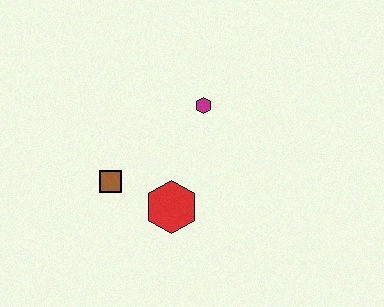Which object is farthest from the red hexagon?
The magenta hexagon is farthest from the red hexagon.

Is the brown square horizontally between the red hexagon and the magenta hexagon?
No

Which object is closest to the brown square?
The red hexagon is closest to the brown square.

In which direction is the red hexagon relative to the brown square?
The red hexagon is to the right of the brown square.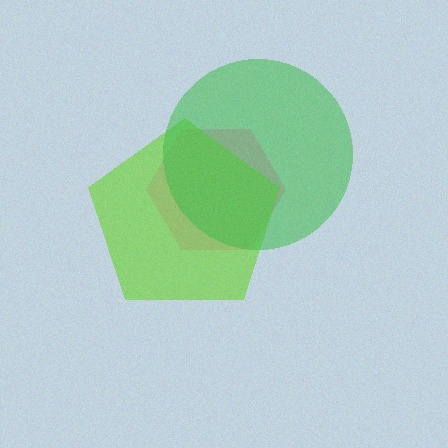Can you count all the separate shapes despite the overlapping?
Yes, there are 3 separate shapes.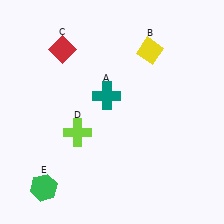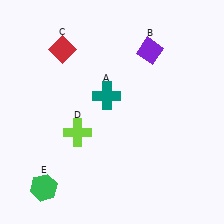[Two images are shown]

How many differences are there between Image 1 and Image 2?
There is 1 difference between the two images.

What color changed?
The diamond (B) changed from yellow in Image 1 to purple in Image 2.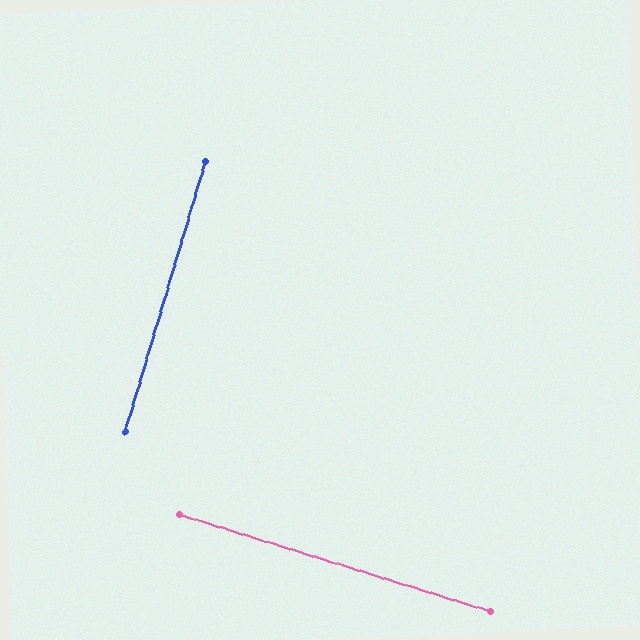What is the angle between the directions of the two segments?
Approximately 89 degrees.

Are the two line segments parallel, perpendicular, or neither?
Perpendicular — they meet at approximately 89°.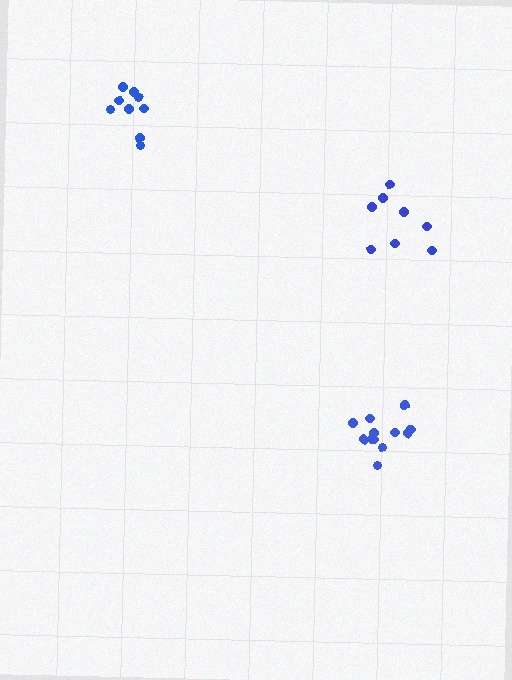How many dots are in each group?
Group 1: 12 dots, Group 2: 9 dots, Group 3: 8 dots (29 total).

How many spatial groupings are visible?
There are 3 spatial groupings.